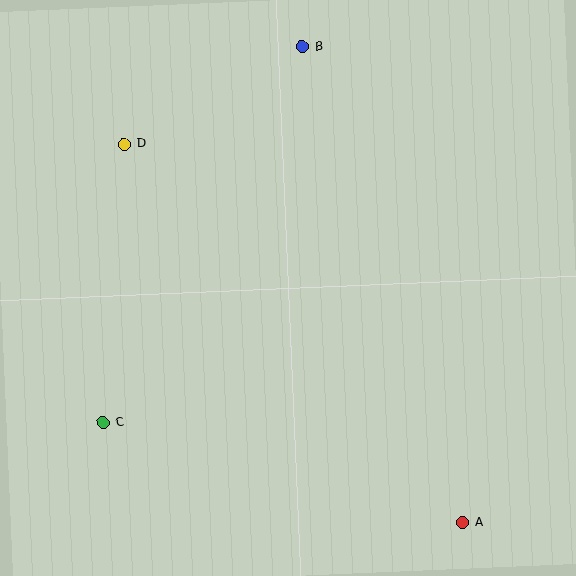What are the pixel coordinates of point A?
Point A is at (463, 522).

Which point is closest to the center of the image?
Point D at (124, 144) is closest to the center.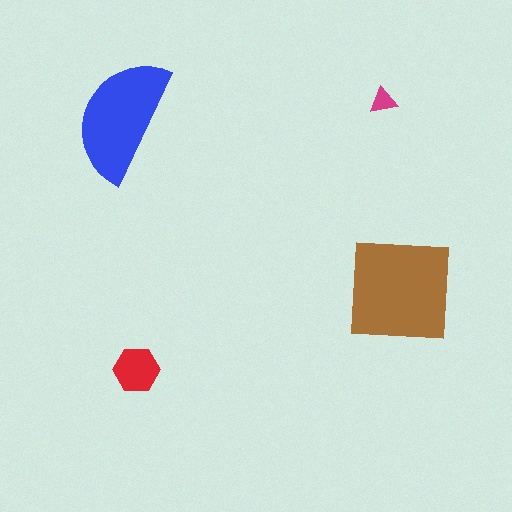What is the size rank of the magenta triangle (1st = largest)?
4th.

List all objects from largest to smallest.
The brown square, the blue semicircle, the red hexagon, the magenta triangle.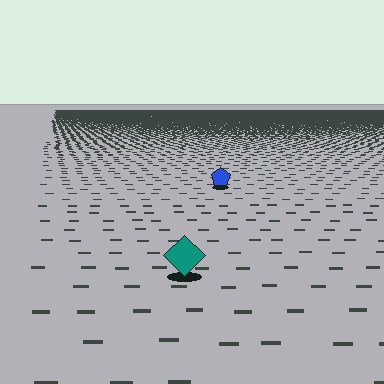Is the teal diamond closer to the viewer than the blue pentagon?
Yes. The teal diamond is closer — you can tell from the texture gradient: the ground texture is coarser near it.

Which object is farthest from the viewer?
The blue pentagon is farthest from the viewer. It appears smaller and the ground texture around it is denser.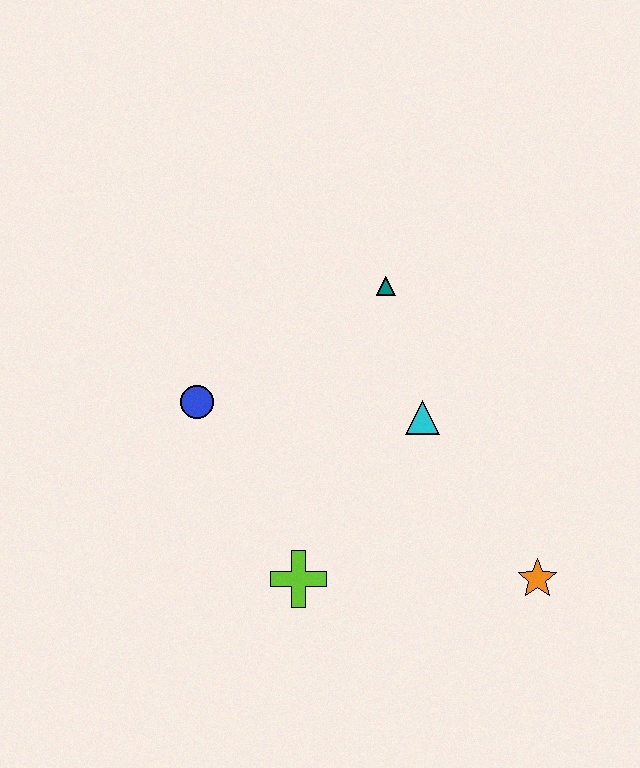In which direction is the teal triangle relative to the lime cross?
The teal triangle is above the lime cross.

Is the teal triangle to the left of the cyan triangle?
Yes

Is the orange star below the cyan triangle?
Yes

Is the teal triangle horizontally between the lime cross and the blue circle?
No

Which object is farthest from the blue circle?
The orange star is farthest from the blue circle.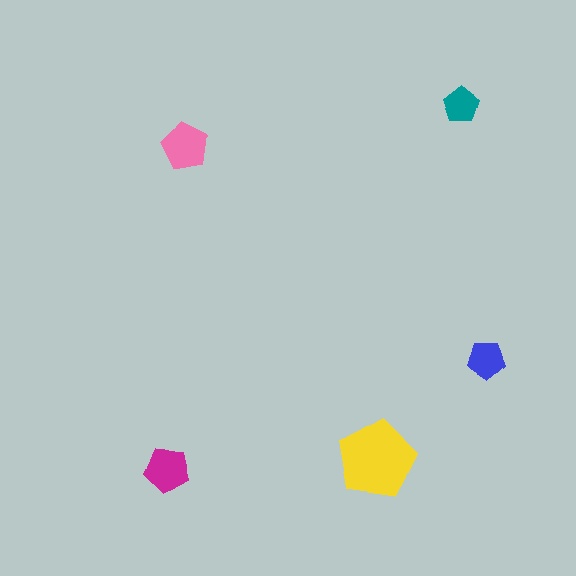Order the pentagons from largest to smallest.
the yellow one, the pink one, the magenta one, the blue one, the teal one.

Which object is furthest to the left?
The magenta pentagon is leftmost.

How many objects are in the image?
There are 5 objects in the image.